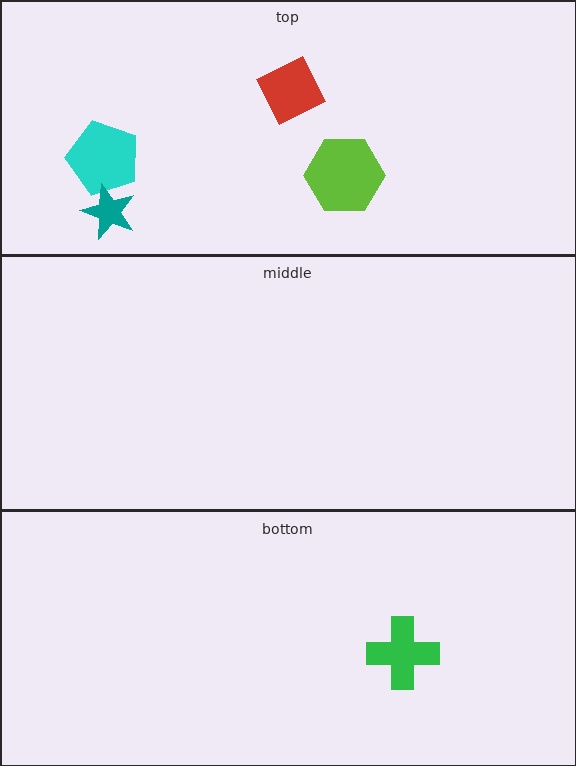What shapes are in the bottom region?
The green cross.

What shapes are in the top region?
The cyan pentagon, the red square, the lime hexagon, the teal star.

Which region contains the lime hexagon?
The top region.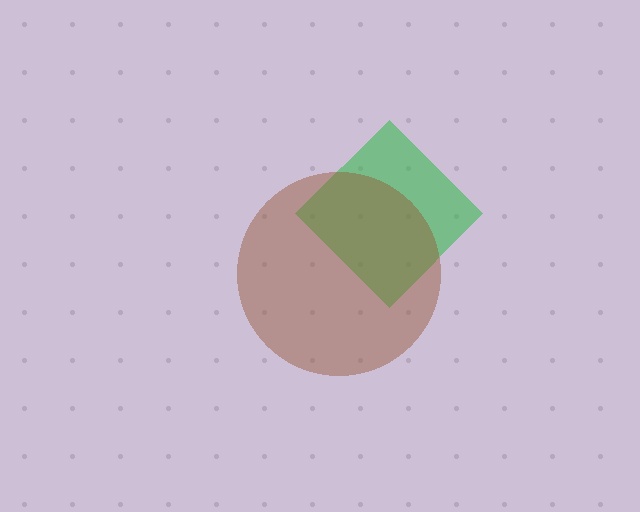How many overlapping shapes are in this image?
There are 2 overlapping shapes in the image.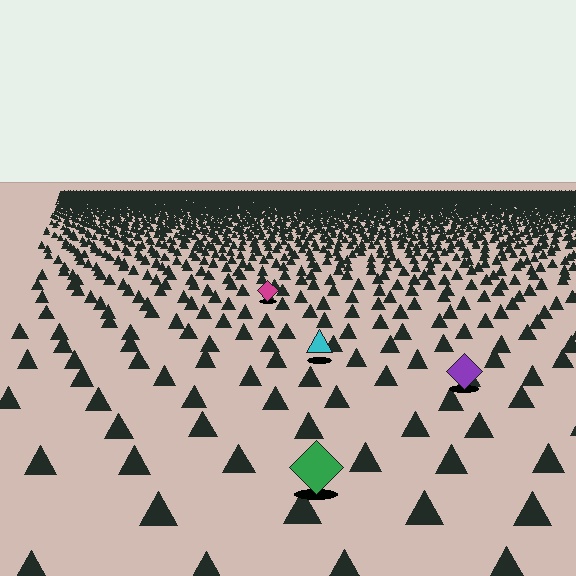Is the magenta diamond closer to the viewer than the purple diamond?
No. The purple diamond is closer — you can tell from the texture gradient: the ground texture is coarser near it.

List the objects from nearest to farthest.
From nearest to farthest: the green diamond, the purple diamond, the cyan triangle, the magenta diamond.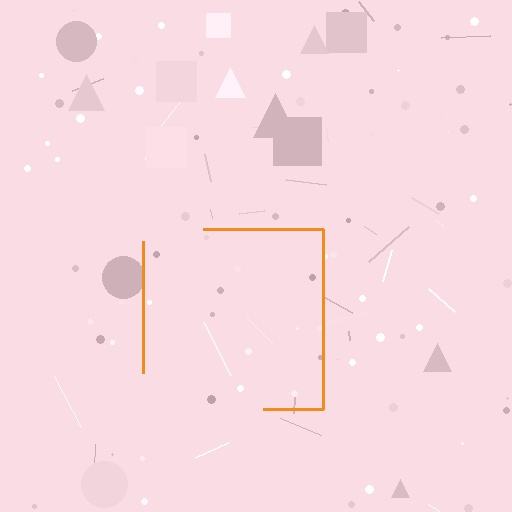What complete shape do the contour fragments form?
The contour fragments form a square.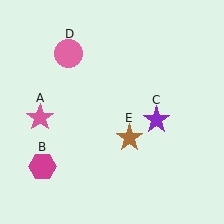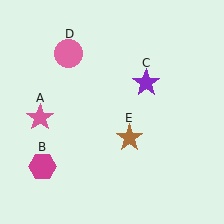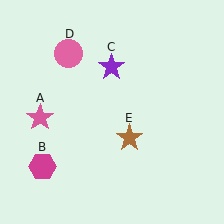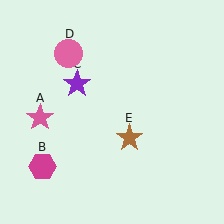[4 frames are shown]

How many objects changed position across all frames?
1 object changed position: purple star (object C).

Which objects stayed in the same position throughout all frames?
Pink star (object A) and magenta hexagon (object B) and pink circle (object D) and brown star (object E) remained stationary.